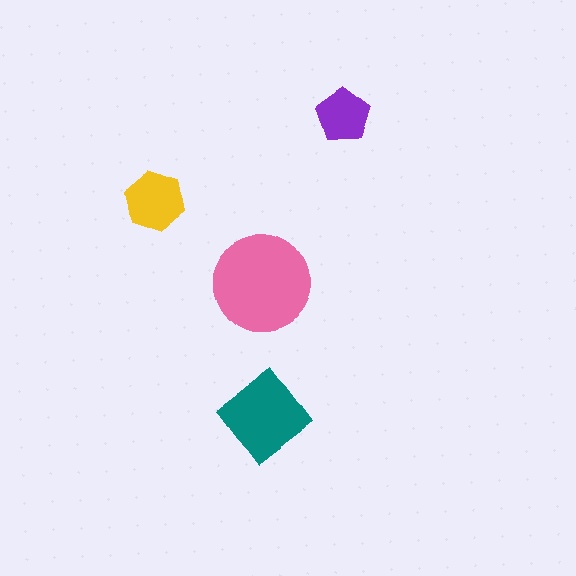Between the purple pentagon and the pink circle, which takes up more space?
The pink circle.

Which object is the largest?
The pink circle.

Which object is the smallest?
The purple pentagon.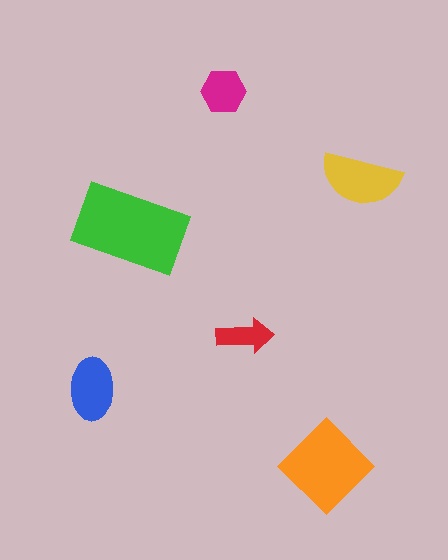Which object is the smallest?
The red arrow.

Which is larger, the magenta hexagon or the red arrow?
The magenta hexagon.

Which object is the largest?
The green rectangle.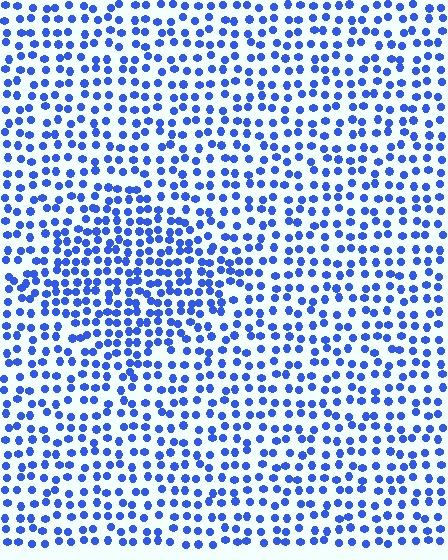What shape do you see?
I see a diamond.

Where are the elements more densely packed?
The elements are more densely packed inside the diamond boundary.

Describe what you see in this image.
The image contains small blue elements arranged at two different densities. A diamond-shaped region is visible where the elements are more densely packed than the surrounding area.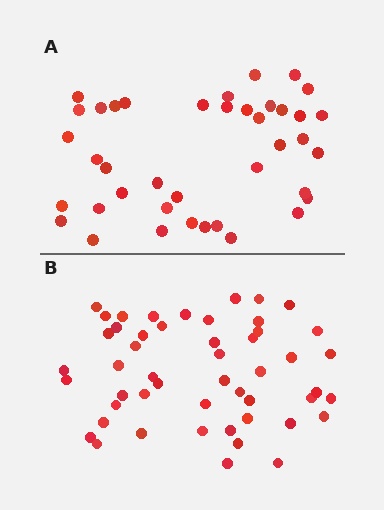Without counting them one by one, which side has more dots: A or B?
Region B (the bottom region) has more dots.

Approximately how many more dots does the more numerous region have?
Region B has roughly 10 or so more dots than region A.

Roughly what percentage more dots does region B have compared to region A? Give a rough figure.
About 25% more.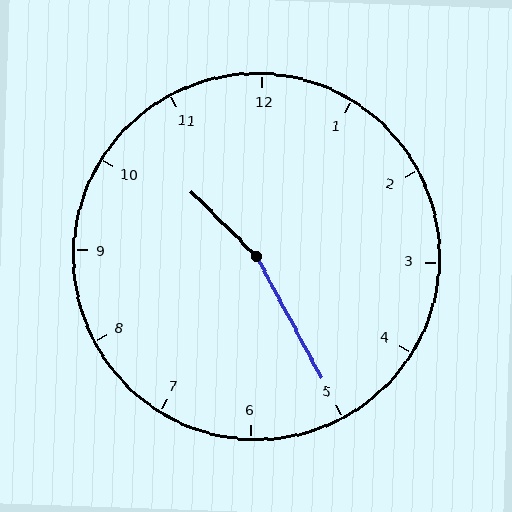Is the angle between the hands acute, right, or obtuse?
It is obtuse.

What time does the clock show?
10:25.